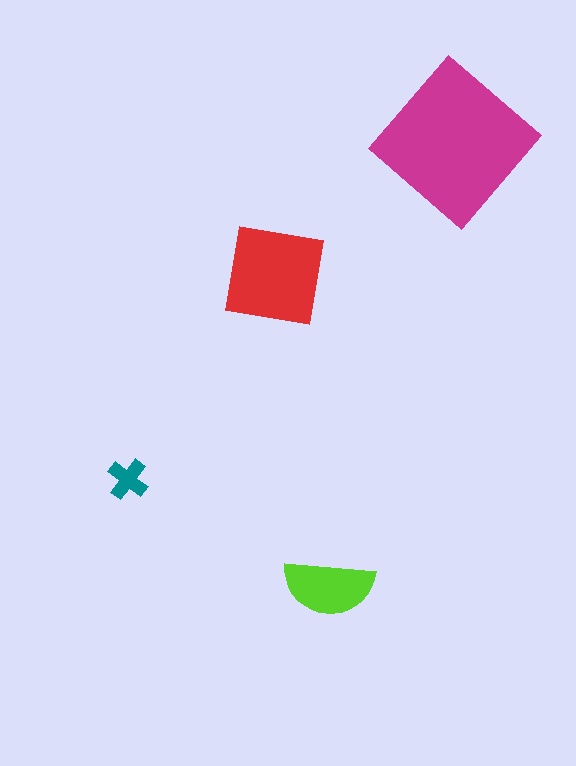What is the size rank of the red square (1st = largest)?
2nd.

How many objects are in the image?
There are 4 objects in the image.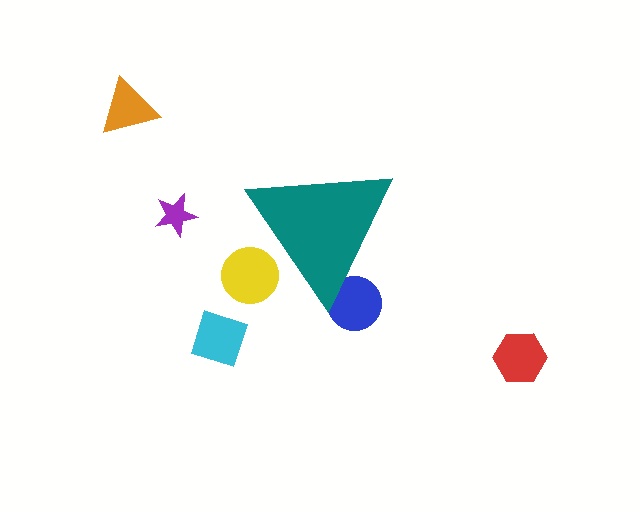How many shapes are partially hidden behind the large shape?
2 shapes are partially hidden.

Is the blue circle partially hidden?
Yes, the blue circle is partially hidden behind the teal triangle.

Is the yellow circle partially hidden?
Yes, the yellow circle is partially hidden behind the teal triangle.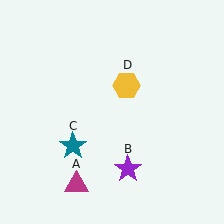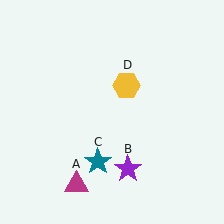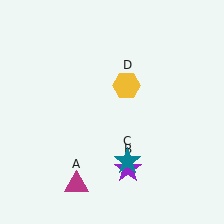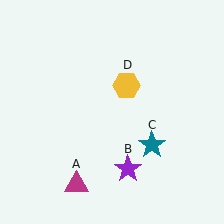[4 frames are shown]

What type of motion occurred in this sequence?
The teal star (object C) rotated counterclockwise around the center of the scene.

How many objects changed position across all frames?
1 object changed position: teal star (object C).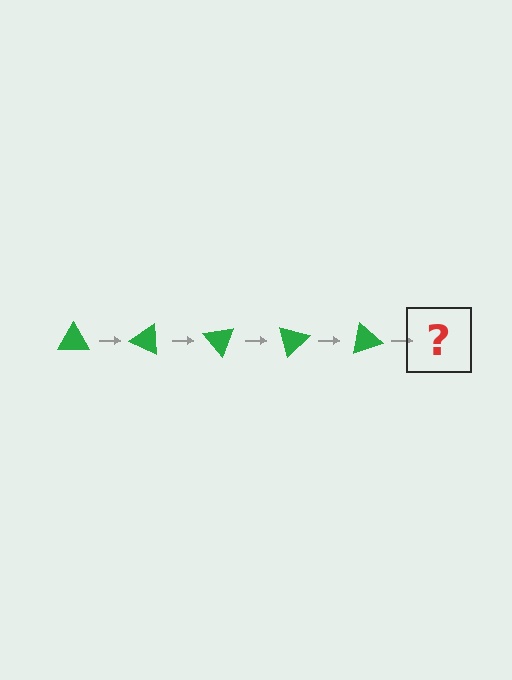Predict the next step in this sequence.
The next step is a green triangle rotated 125 degrees.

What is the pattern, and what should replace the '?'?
The pattern is that the triangle rotates 25 degrees each step. The '?' should be a green triangle rotated 125 degrees.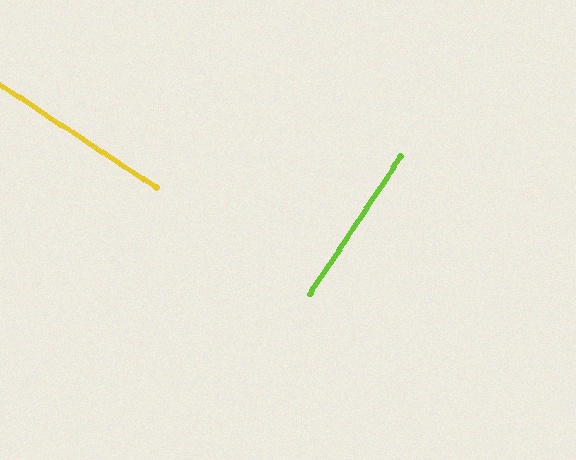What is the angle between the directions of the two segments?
Approximately 90 degrees.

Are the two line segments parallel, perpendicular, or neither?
Perpendicular — they meet at approximately 90°.